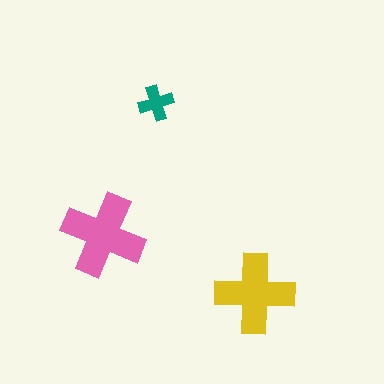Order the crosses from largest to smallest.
the pink one, the yellow one, the teal one.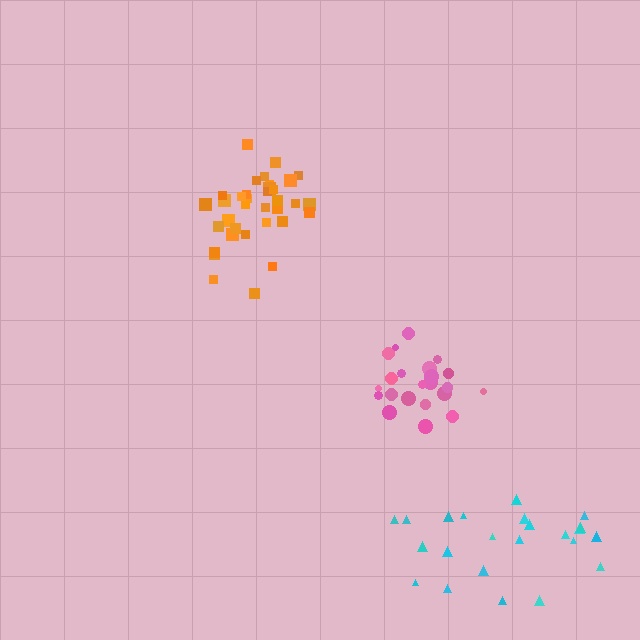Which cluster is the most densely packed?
Orange.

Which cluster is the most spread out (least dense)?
Cyan.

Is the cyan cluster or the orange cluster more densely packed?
Orange.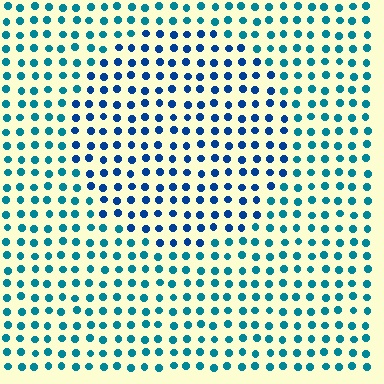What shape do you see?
I see a circle.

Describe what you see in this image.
The image is filled with small teal elements in a uniform arrangement. A circle-shaped region is visible where the elements are tinted to a slightly different hue, forming a subtle color boundary.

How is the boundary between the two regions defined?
The boundary is defined purely by a slight shift in hue (about 29 degrees). Spacing, size, and orientation are identical on both sides.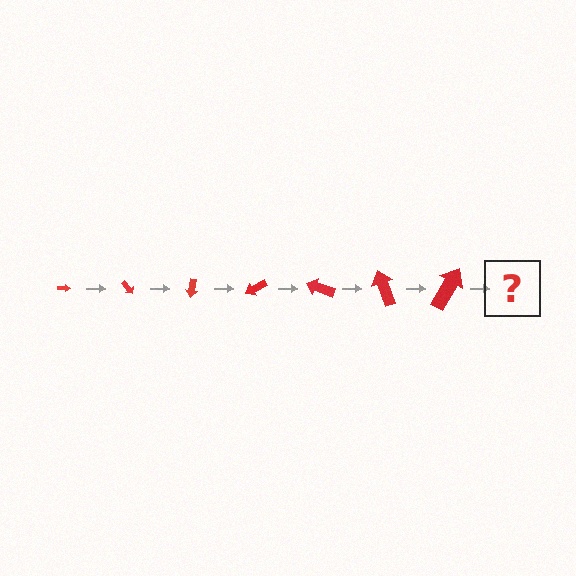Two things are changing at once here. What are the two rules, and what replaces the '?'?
The two rules are that the arrow grows larger each step and it rotates 50 degrees each step. The '?' should be an arrow, larger than the previous one and rotated 350 degrees from the start.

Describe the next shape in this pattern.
It should be an arrow, larger than the previous one and rotated 350 degrees from the start.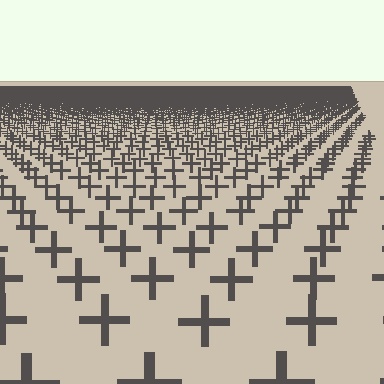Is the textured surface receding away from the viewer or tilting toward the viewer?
The surface is receding away from the viewer. Texture elements get smaller and denser toward the top.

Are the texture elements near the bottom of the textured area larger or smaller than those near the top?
Larger. Near the bottom, elements are closer to the viewer and appear at a bigger on-screen size.